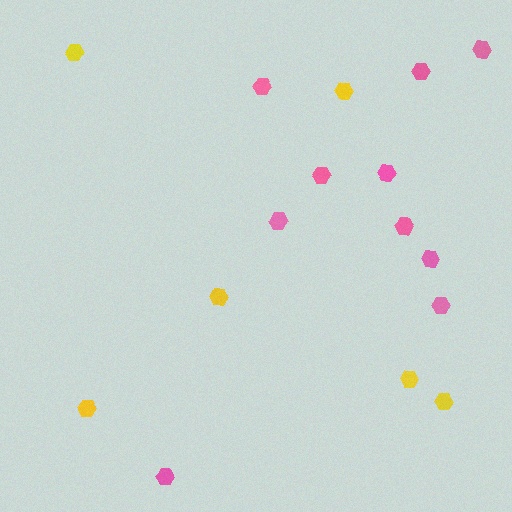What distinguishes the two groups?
There are 2 groups: one group of pink hexagons (10) and one group of yellow hexagons (6).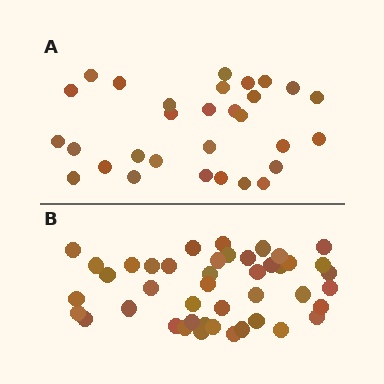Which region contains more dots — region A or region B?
Region B (the bottom region) has more dots.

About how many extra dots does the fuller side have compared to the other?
Region B has approximately 15 more dots than region A.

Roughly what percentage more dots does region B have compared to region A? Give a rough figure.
About 45% more.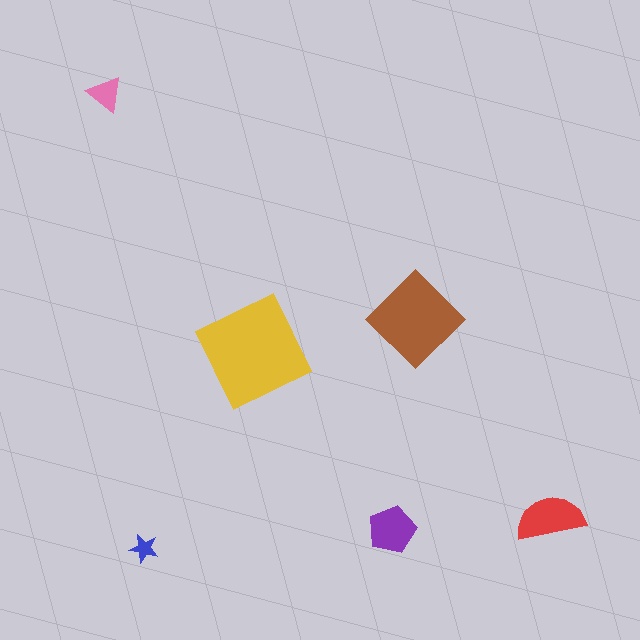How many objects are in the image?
There are 6 objects in the image.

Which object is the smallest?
The blue star.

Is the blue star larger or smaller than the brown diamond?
Smaller.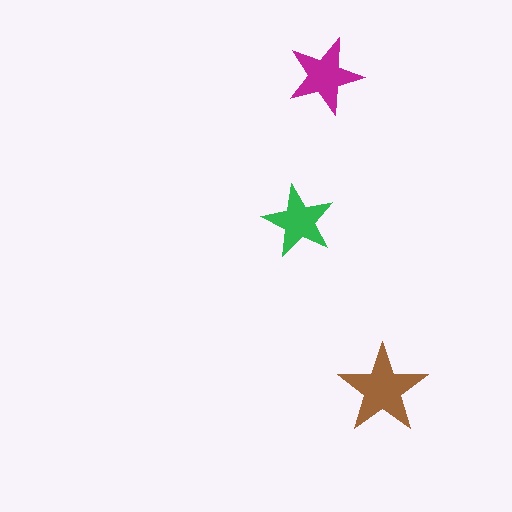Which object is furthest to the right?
The brown star is rightmost.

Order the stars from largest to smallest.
the brown one, the magenta one, the green one.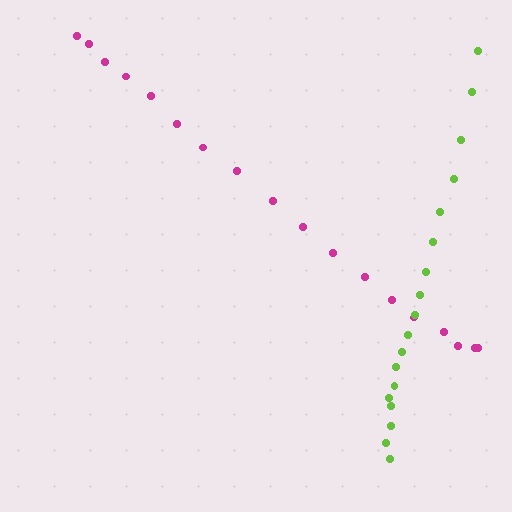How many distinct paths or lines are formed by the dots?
There are 2 distinct paths.